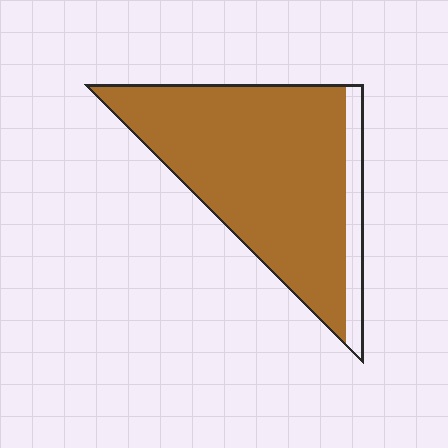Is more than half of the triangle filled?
Yes.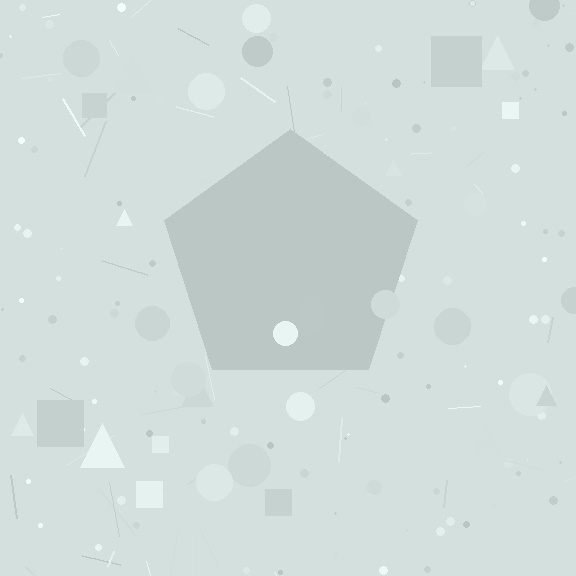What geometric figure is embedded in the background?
A pentagon is embedded in the background.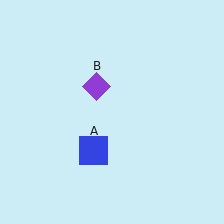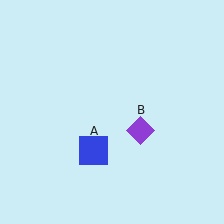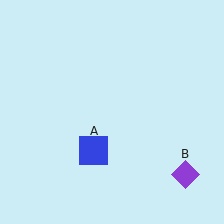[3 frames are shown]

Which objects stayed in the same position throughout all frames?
Blue square (object A) remained stationary.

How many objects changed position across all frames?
1 object changed position: purple diamond (object B).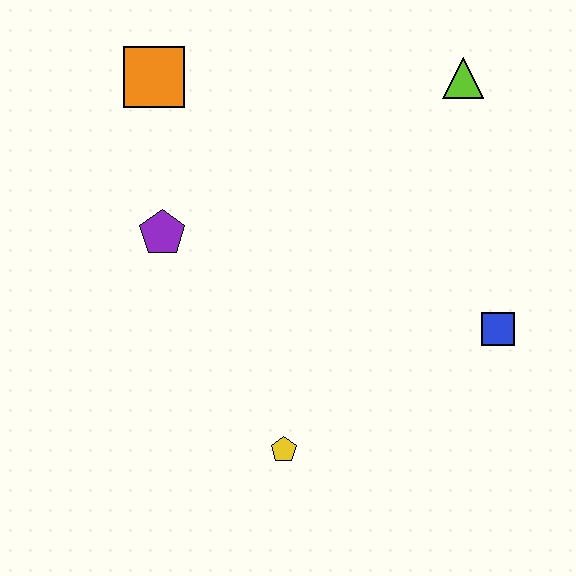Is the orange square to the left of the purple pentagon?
Yes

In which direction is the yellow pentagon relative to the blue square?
The yellow pentagon is to the left of the blue square.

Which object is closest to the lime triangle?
The blue square is closest to the lime triangle.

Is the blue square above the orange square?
No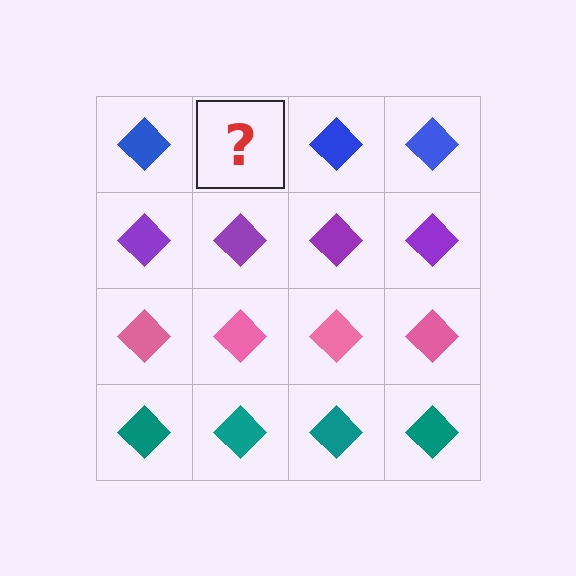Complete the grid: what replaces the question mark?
The question mark should be replaced with a blue diamond.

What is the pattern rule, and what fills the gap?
The rule is that each row has a consistent color. The gap should be filled with a blue diamond.